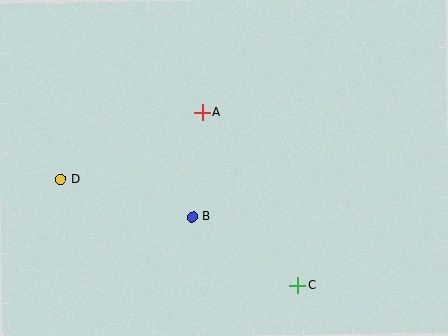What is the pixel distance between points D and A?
The distance between D and A is 157 pixels.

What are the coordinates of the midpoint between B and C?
The midpoint between B and C is at (245, 251).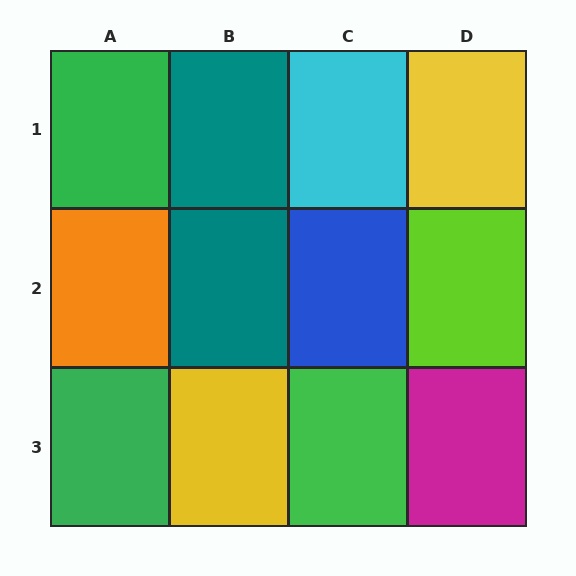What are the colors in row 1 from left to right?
Green, teal, cyan, yellow.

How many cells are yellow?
2 cells are yellow.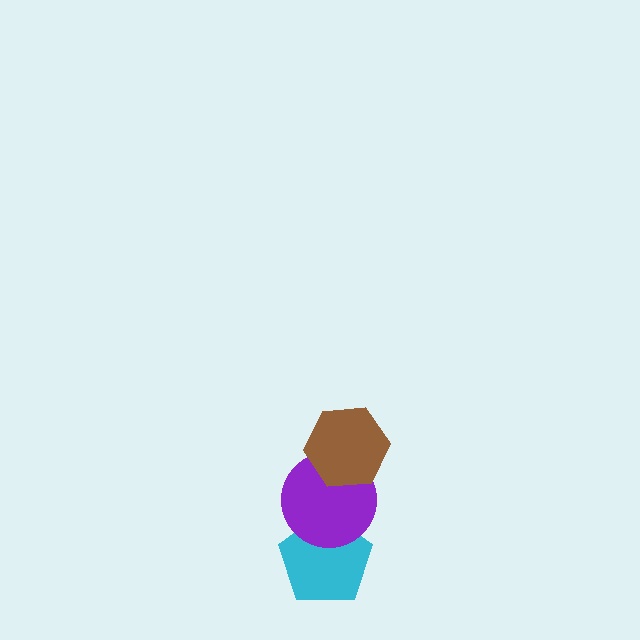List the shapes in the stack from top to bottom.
From top to bottom: the brown hexagon, the purple circle, the cyan pentagon.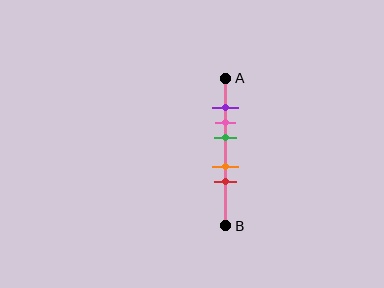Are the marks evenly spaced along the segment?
No, the marks are not evenly spaced.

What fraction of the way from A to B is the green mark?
The green mark is approximately 40% (0.4) of the way from A to B.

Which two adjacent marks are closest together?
The purple and pink marks are the closest adjacent pair.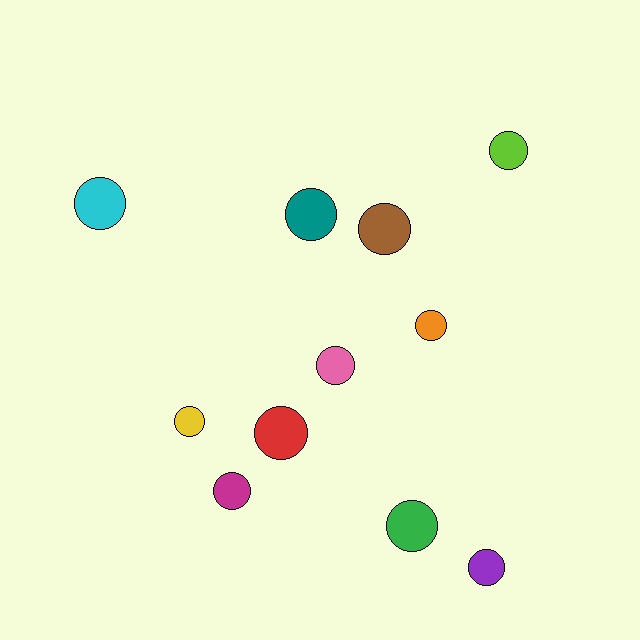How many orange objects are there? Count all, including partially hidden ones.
There is 1 orange object.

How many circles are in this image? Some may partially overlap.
There are 11 circles.